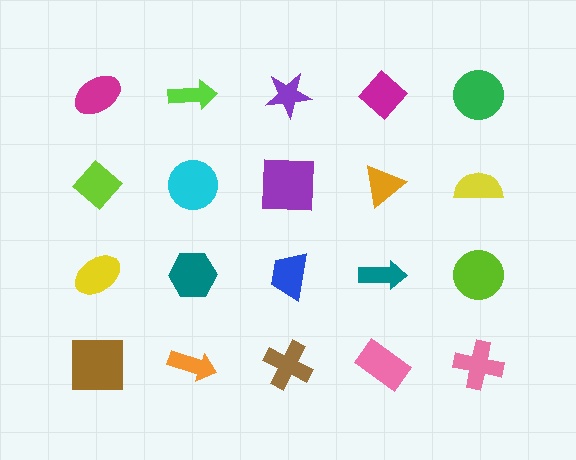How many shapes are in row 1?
5 shapes.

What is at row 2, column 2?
A cyan circle.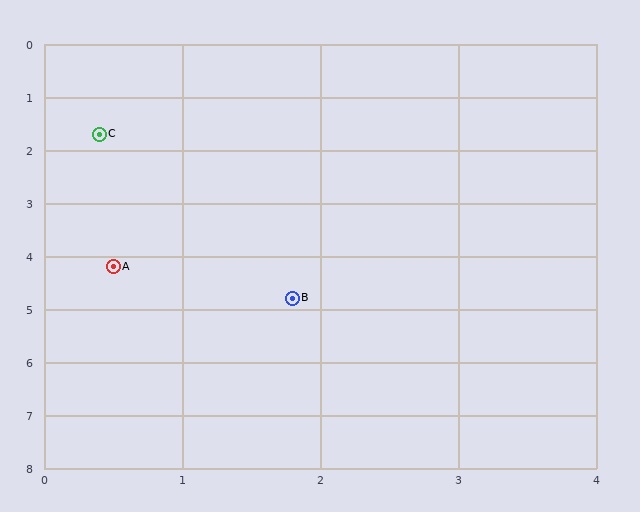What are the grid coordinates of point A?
Point A is at approximately (0.5, 4.2).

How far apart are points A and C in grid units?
Points A and C are about 2.5 grid units apart.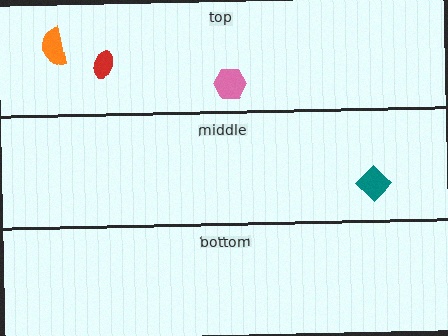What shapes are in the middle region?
The teal diamond.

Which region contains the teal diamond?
The middle region.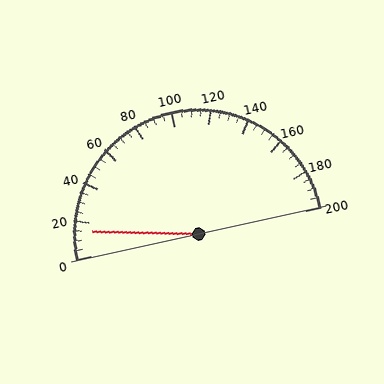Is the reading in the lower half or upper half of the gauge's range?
The reading is in the lower half of the range (0 to 200).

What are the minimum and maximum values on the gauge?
The gauge ranges from 0 to 200.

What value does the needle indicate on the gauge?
The needle indicates approximately 15.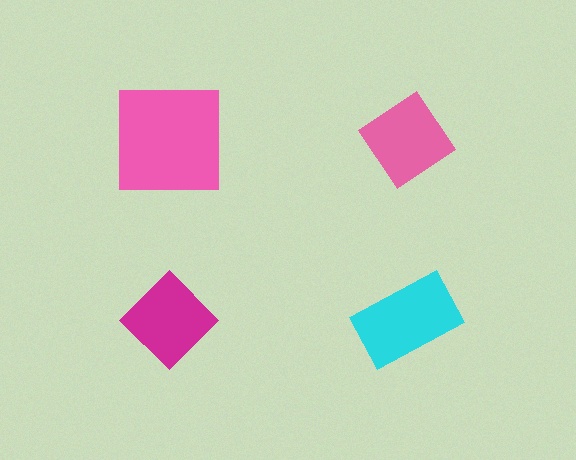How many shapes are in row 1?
2 shapes.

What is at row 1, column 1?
A pink square.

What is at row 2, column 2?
A cyan rectangle.